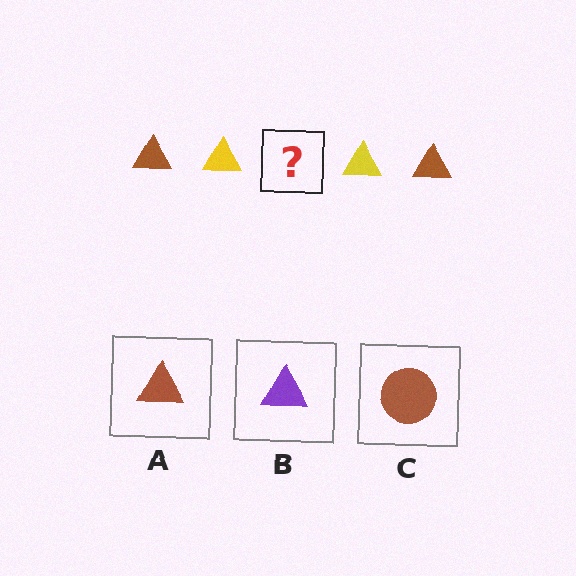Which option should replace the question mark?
Option A.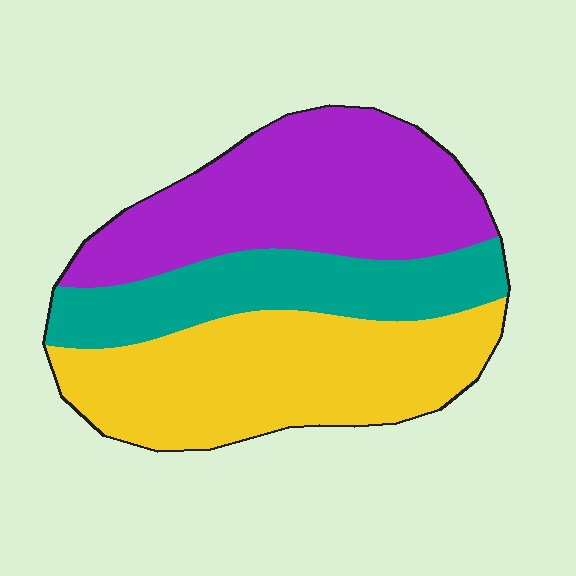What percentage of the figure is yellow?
Yellow takes up about three eighths (3/8) of the figure.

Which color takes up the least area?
Teal, at roughly 25%.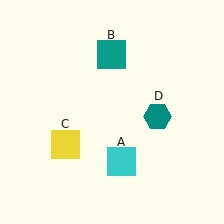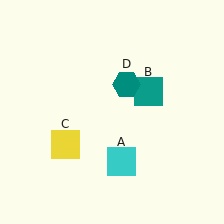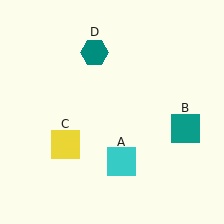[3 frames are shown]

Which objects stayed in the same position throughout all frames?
Cyan square (object A) and yellow square (object C) remained stationary.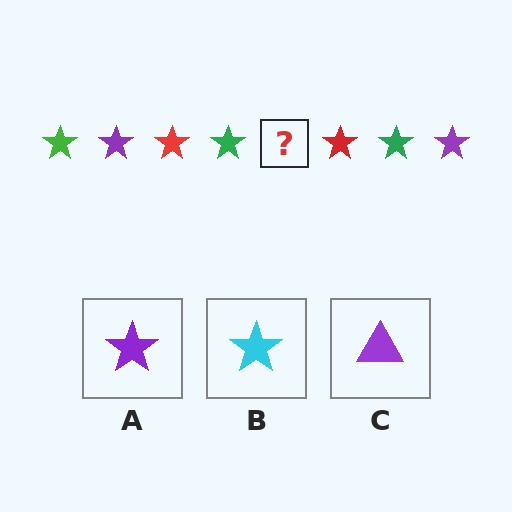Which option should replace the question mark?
Option A.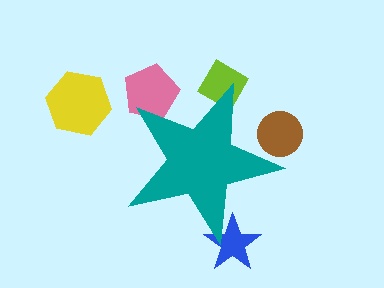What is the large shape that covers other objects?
A teal star.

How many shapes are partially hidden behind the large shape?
4 shapes are partially hidden.